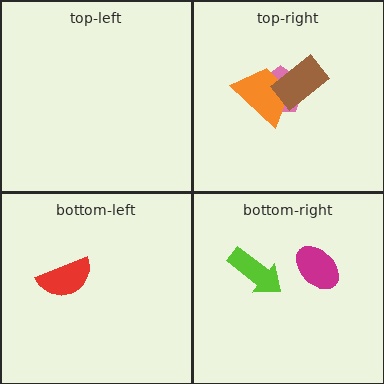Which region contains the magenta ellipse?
The bottom-right region.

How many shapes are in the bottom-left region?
1.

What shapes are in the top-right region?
The pink pentagon, the orange trapezoid, the brown rectangle.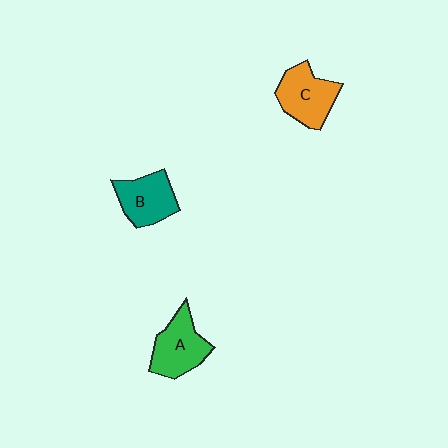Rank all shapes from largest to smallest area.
From largest to smallest: A (green), C (orange), B (teal).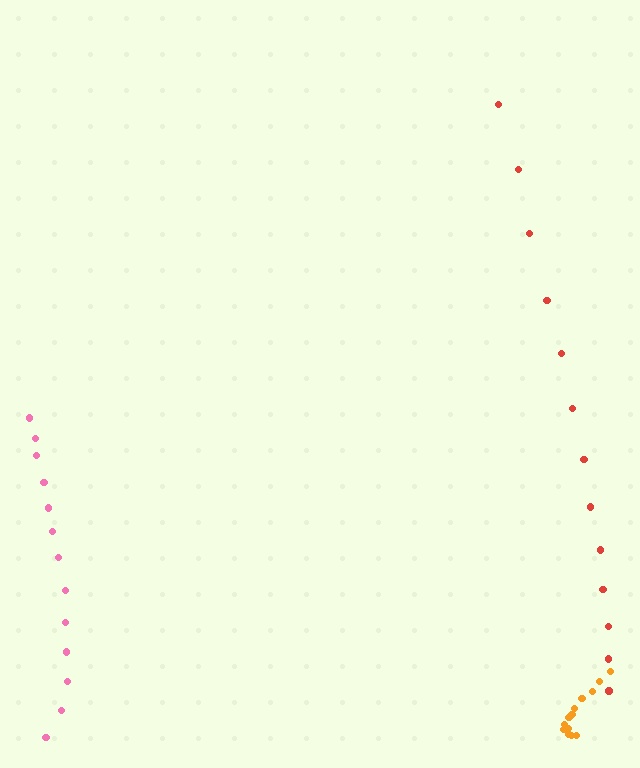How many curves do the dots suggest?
There are 3 distinct paths.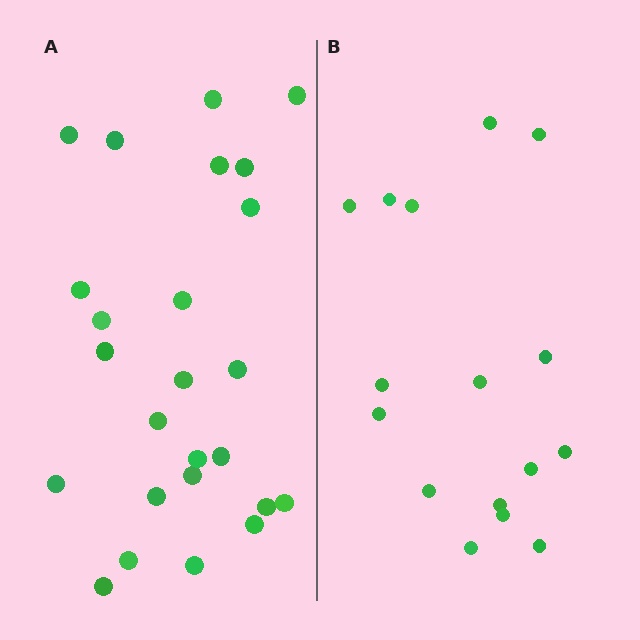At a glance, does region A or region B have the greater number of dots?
Region A (the left region) has more dots.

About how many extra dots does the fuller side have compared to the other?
Region A has roughly 8 or so more dots than region B.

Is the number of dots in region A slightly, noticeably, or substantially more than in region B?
Region A has substantially more. The ratio is roughly 1.6 to 1.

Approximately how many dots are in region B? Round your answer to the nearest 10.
About 20 dots. (The exact count is 16, which rounds to 20.)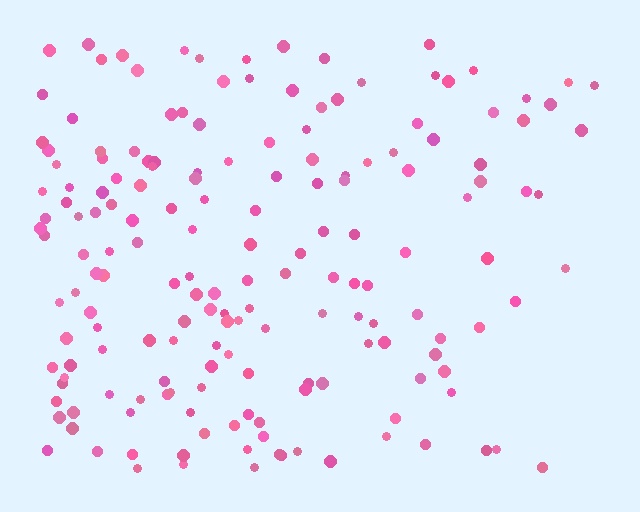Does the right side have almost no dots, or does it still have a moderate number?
Still a moderate number, just noticeably fewer than the left.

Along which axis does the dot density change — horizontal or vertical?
Horizontal.